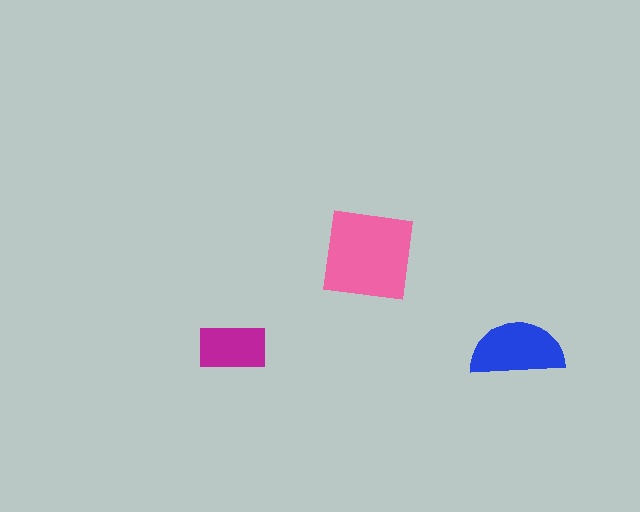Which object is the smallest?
The magenta rectangle.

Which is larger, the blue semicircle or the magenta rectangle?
The blue semicircle.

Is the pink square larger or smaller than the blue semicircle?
Larger.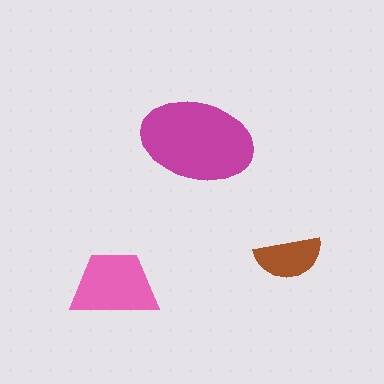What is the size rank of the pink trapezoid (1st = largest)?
2nd.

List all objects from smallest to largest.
The brown semicircle, the pink trapezoid, the magenta ellipse.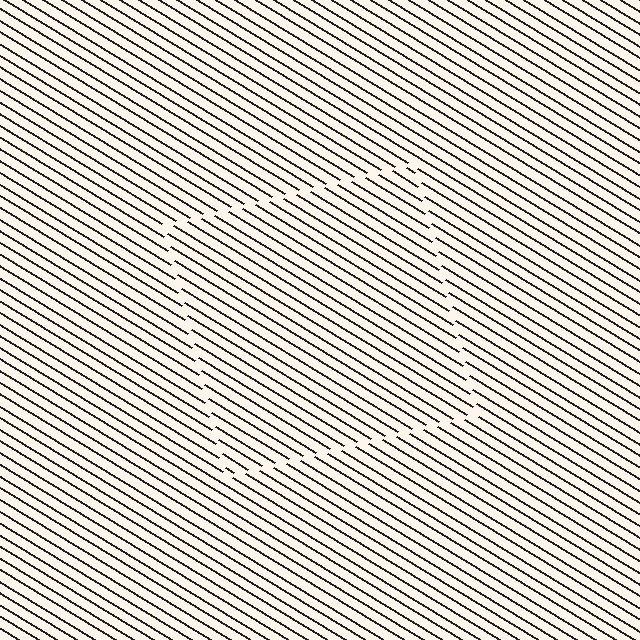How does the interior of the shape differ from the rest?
The interior of the shape contains the same grating, shifted by half a period — the contour is defined by the phase discontinuity where line-ends from the inner and outer gratings abut.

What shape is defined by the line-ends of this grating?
An illusory square. The interior of the shape contains the same grating, shifted by half a period — the contour is defined by the phase discontinuity where line-ends from the inner and outer gratings abut.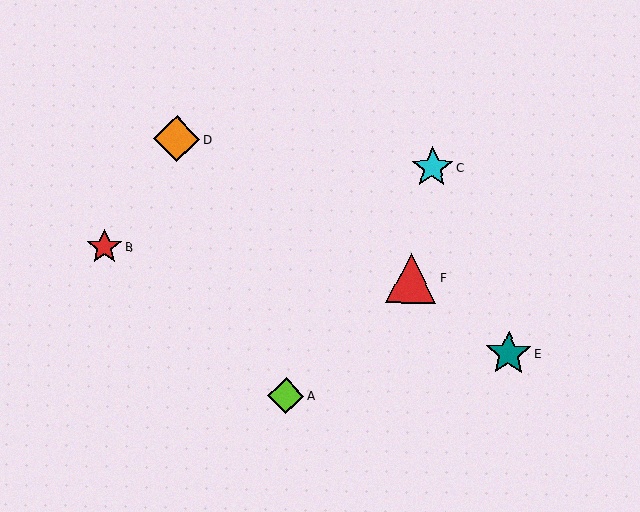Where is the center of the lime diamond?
The center of the lime diamond is at (286, 396).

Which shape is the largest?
The red triangle (labeled F) is the largest.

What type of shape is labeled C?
Shape C is a cyan star.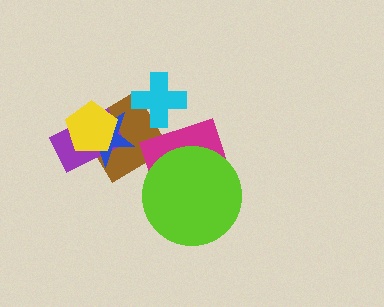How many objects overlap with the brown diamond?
5 objects overlap with the brown diamond.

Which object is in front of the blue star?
The yellow pentagon is in front of the blue star.